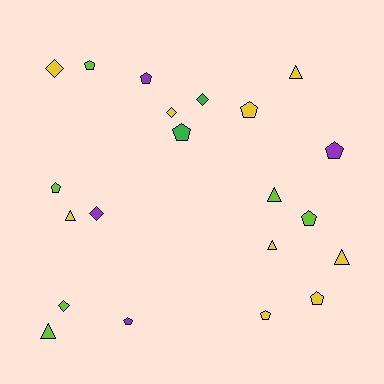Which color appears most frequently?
Yellow, with 9 objects.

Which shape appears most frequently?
Pentagon, with 10 objects.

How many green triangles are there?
There are no green triangles.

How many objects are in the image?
There are 21 objects.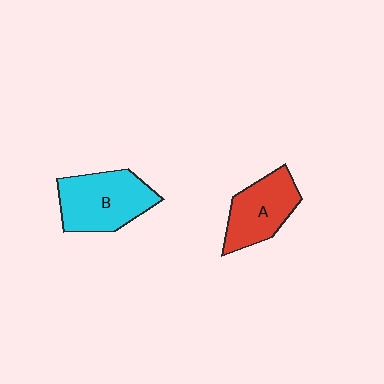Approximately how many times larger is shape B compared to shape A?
Approximately 1.2 times.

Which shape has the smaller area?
Shape A (red).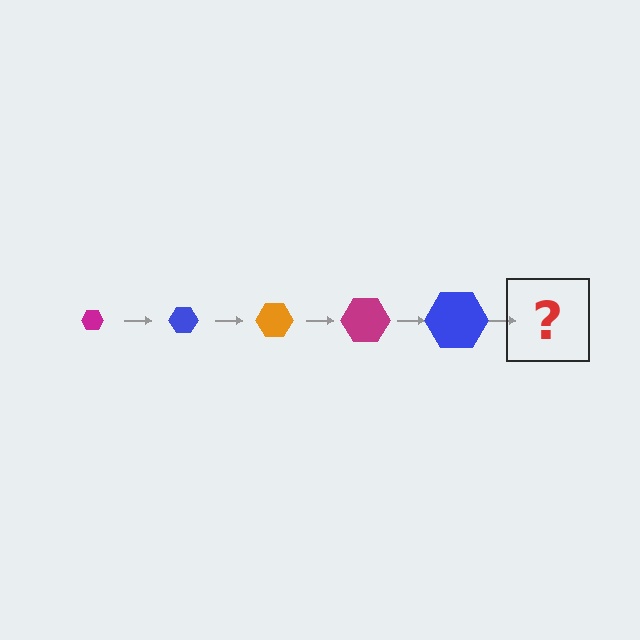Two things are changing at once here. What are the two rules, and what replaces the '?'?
The two rules are that the hexagon grows larger each step and the color cycles through magenta, blue, and orange. The '?' should be an orange hexagon, larger than the previous one.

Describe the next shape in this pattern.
It should be an orange hexagon, larger than the previous one.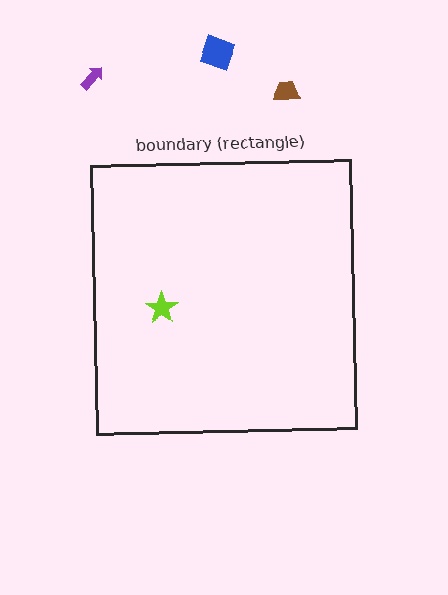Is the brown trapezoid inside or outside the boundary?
Outside.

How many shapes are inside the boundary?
1 inside, 3 outside.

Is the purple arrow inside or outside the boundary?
Outside.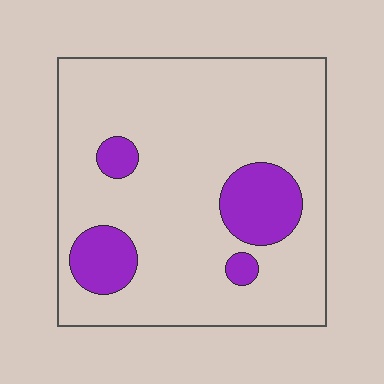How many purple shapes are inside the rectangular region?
4.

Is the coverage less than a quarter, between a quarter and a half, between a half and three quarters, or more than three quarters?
Less than a quarter.